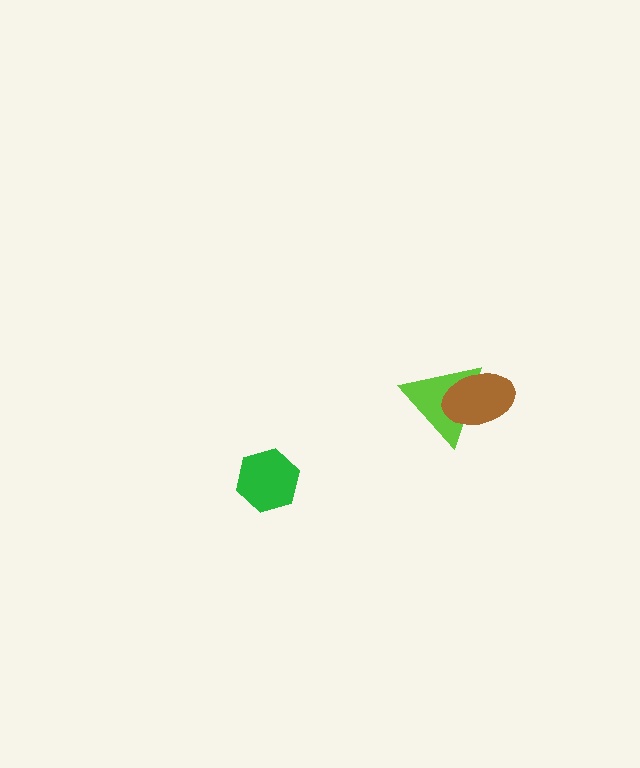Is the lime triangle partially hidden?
Yes, it is partially covered by another shape.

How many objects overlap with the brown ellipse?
1 object overlaps with the brown ellipse.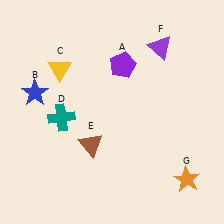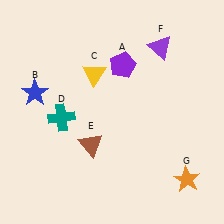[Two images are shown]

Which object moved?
The yellow triangle (C) moved right.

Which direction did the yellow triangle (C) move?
The yellow triangle (C) moved right.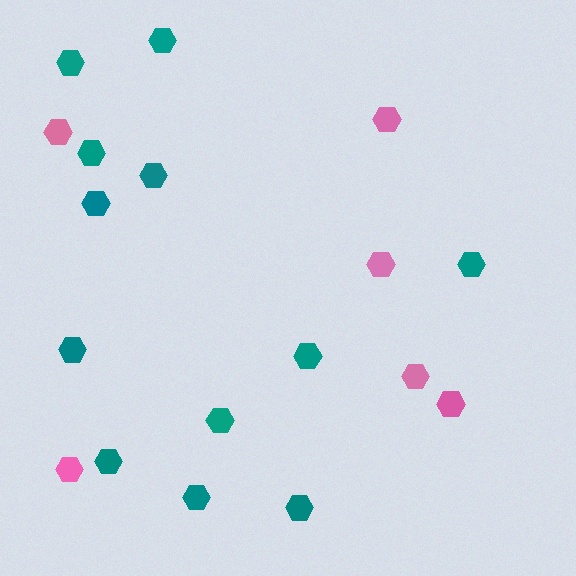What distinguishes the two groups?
There are 2 groups: one group of teal hexagons (12) and one group of pink hexagons (6).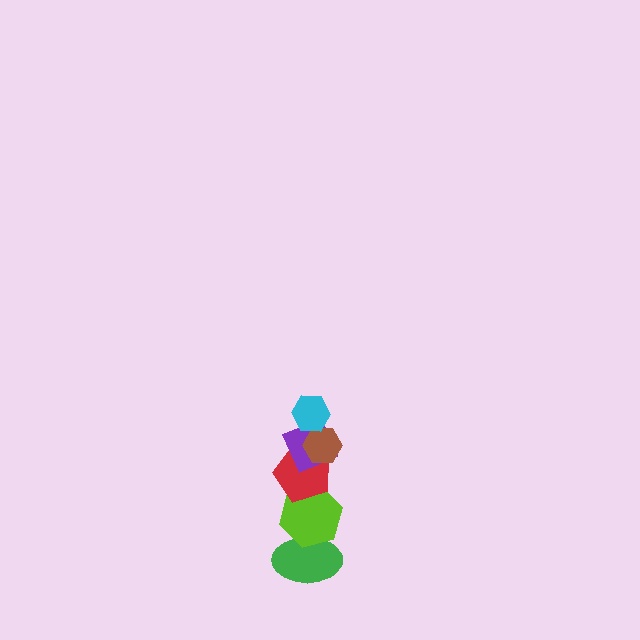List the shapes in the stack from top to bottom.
From top to bottom: the cyan hexagon, the brown hexagon, the purple diamond, the red pentagon, the lime hexagon, the green ellipse.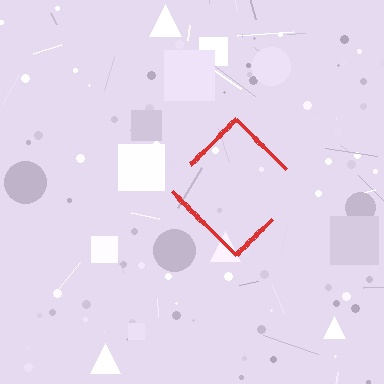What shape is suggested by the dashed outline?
The dashed outline suggests a diamond.